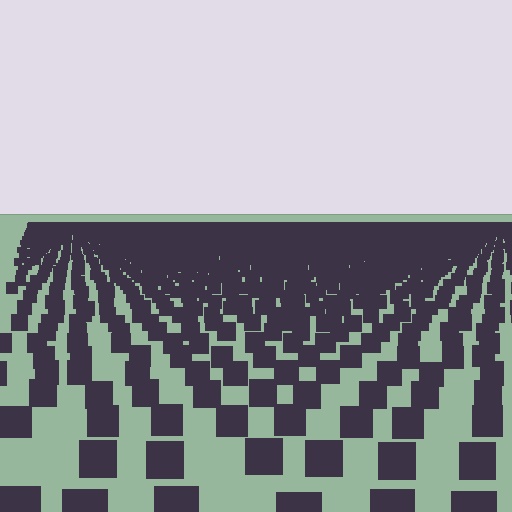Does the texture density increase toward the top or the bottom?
Density increases toward the top.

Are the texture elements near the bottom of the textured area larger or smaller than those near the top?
Larger. Near the bottom, elements are closer to the viewer and appear at a bigger on-screen size.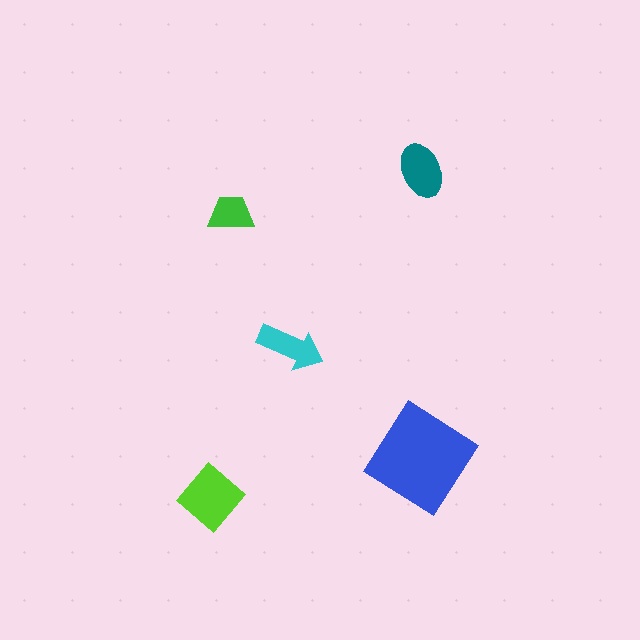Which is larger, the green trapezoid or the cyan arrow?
The cyan arrow.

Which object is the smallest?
The green trapezoid.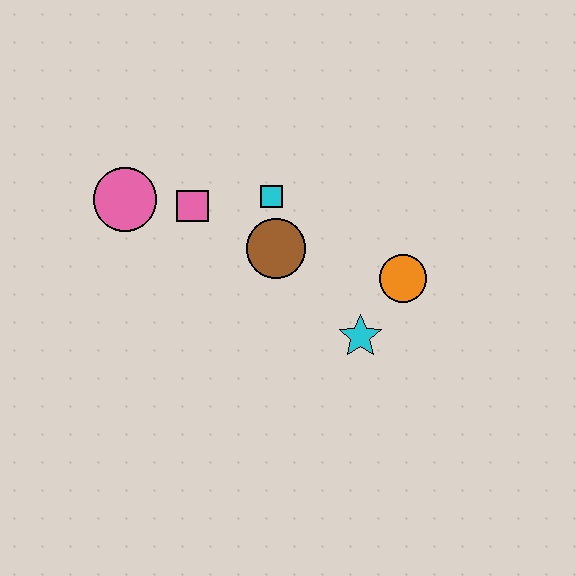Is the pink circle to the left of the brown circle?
Yes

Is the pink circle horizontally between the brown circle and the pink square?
No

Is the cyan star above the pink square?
No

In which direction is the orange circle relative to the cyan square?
The orange circle is to the right of the cyan square.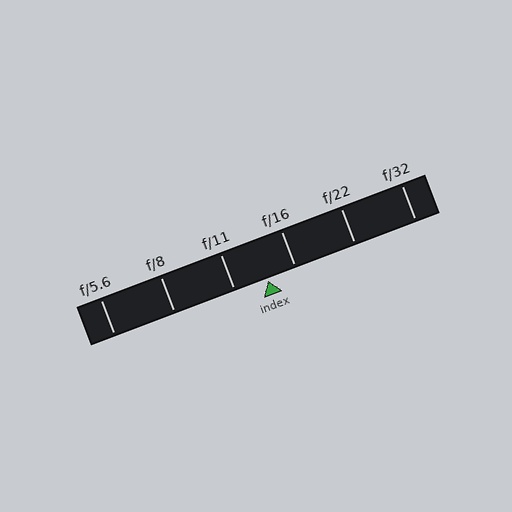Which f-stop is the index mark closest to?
The index mark is closest to f/16.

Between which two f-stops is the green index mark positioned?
The index mark is between f/11 and f/16.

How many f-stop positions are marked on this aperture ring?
There are 6 f-stop positions marked.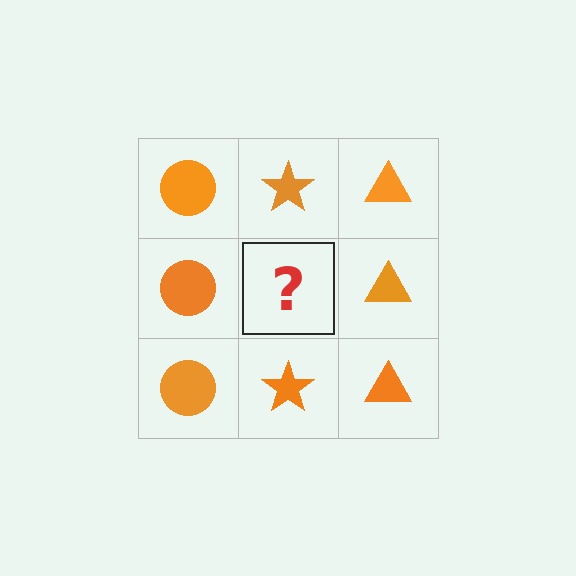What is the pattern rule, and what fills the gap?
The rule is that each column has a consistent shape. The gap should be filled with an orange star.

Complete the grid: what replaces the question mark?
The question mark should be replaced with an orange star.